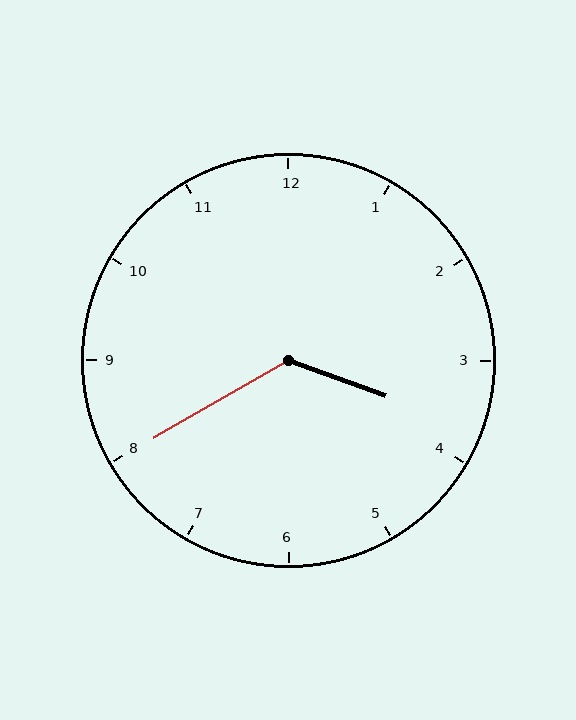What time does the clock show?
3:40.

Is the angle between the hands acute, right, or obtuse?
It is obtuse.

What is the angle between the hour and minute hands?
Approximately 130 degrees.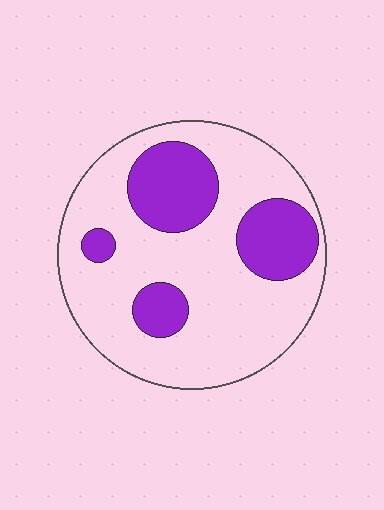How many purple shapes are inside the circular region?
4.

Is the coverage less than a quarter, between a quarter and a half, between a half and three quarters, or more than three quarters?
Between a quarter and a half.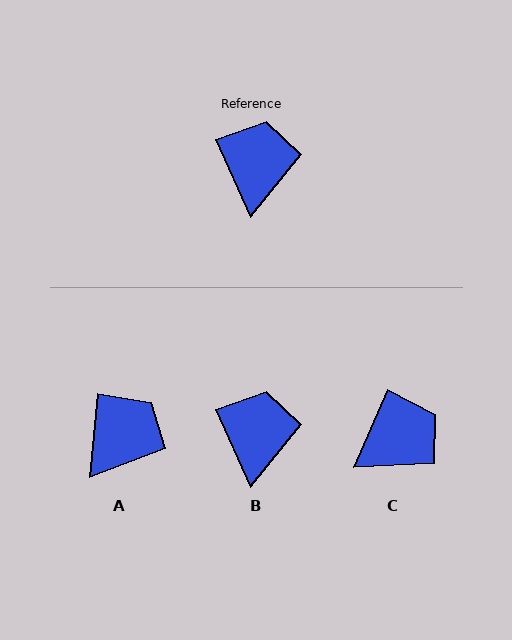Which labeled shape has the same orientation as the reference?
B.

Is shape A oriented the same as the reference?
No, it is off by about 30 degrees.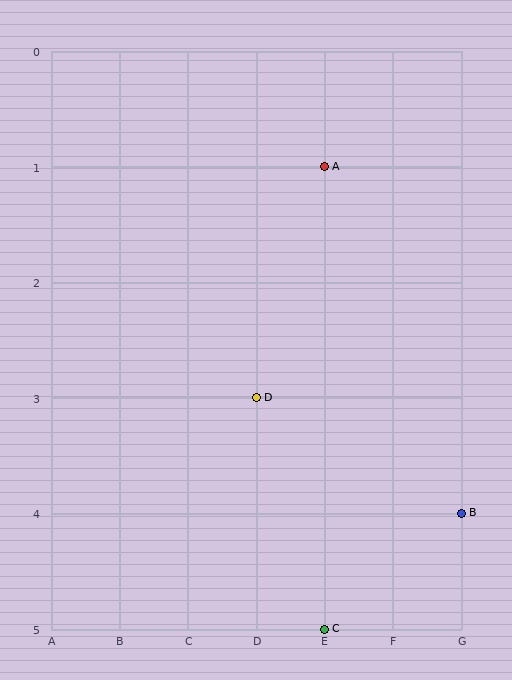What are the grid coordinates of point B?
Point B is at grid coordinates (G, 4).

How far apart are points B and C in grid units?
Points B and C are 2 columns and 1 row apart (about 2.2 grid units diagonally).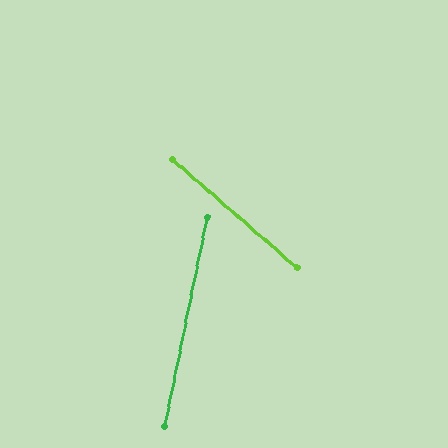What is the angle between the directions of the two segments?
Approximately 61 degrees.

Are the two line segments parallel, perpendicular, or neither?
Neither parallel nor perpendicular — they differ by about 61°.